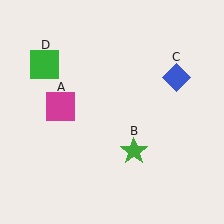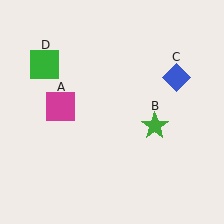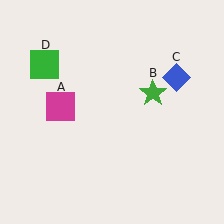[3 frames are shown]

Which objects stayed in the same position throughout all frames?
Magenta square (object A) and blue diamond (object C) and green square (object D) remained stationary.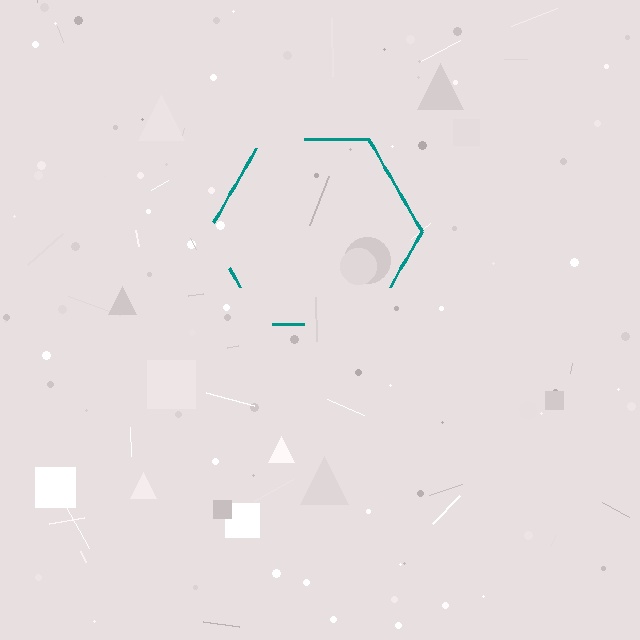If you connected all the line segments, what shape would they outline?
They would outline a hexagon.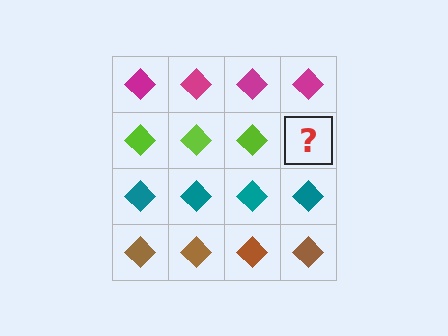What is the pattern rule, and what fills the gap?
The rule is that each row has a consistent color. The gap should be filled with a lime diamond.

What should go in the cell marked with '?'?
The missing cell should contain a lime diamond.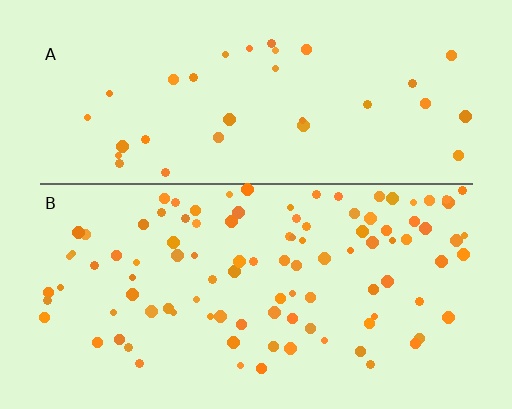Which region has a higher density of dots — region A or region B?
B (the bottom).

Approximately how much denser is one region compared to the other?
Approximately 2.9× — region B over region A.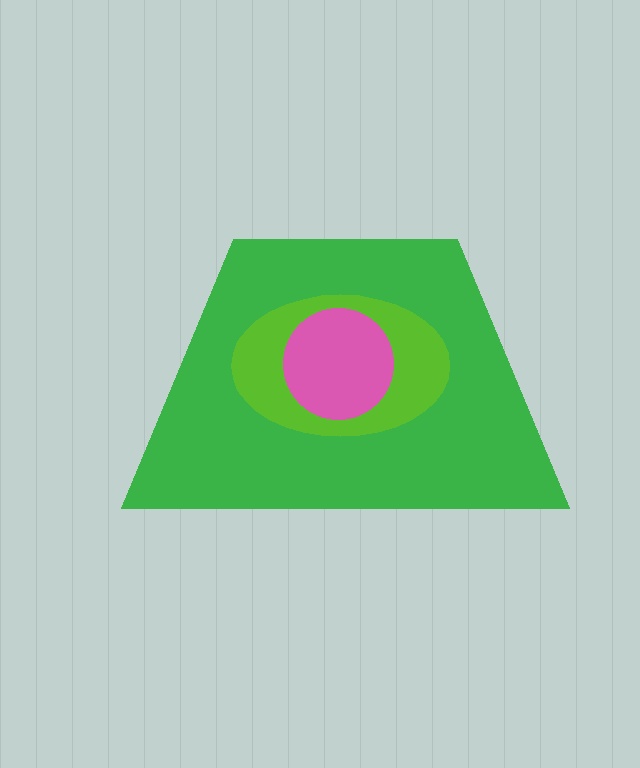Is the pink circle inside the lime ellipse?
Yes.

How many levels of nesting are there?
3.